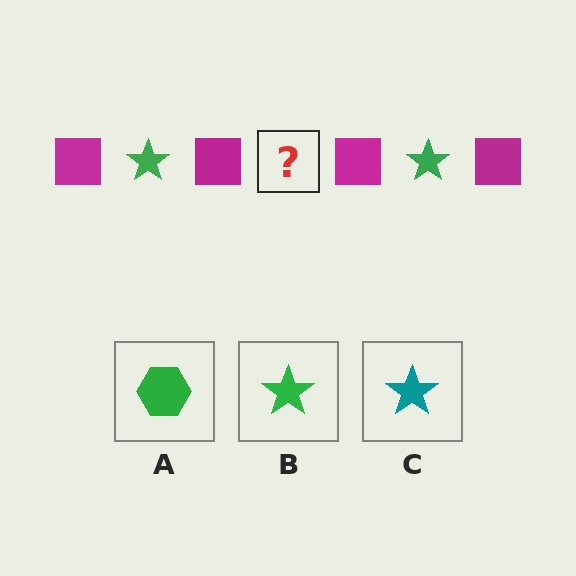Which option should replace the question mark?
Option B.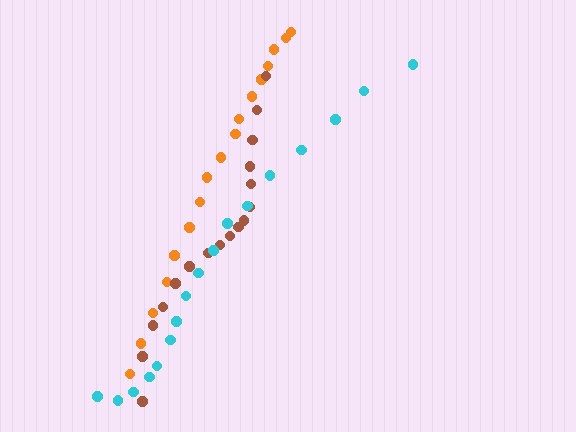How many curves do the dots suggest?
There are 3 distinct paths.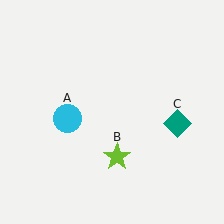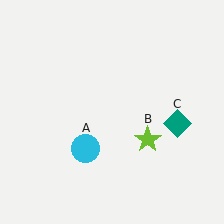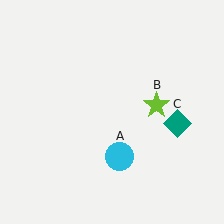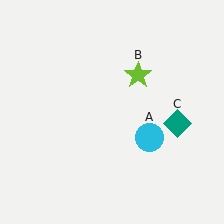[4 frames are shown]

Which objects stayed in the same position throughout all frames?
Teal diamond (object C) remained stationary.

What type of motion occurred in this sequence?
The cyan circle (object A), lime star (object B) rotated counterclockwise around the center of the scene.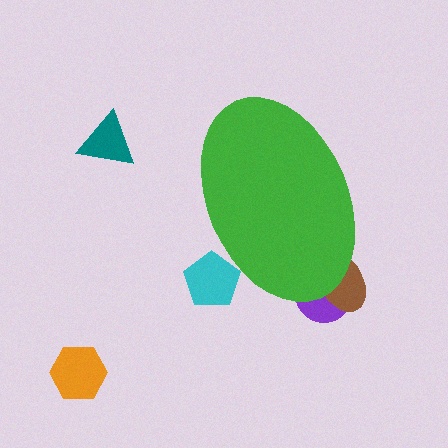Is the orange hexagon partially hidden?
No, the orange hexagon is fully visible.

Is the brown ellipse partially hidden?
Yes, the brown ellipse is partially hidden behind the green ellipse.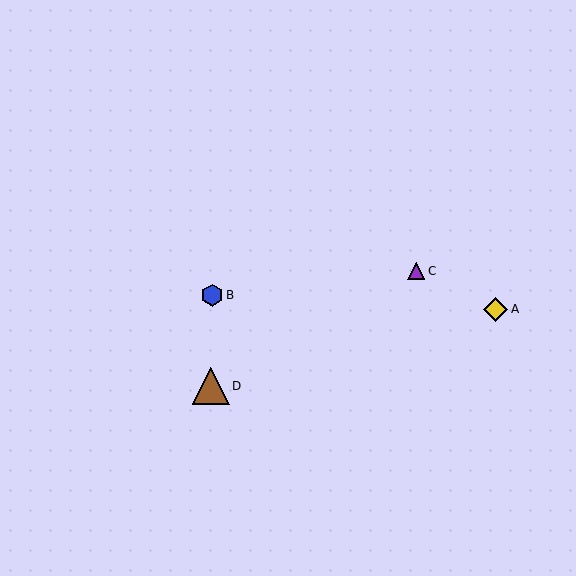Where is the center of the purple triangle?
The center of the purple triangle is at (416, 271).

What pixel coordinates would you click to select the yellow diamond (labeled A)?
Click at (495, 309) to select the yellow diamond A.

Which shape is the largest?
The brown triangle (labeled D) is the largest.